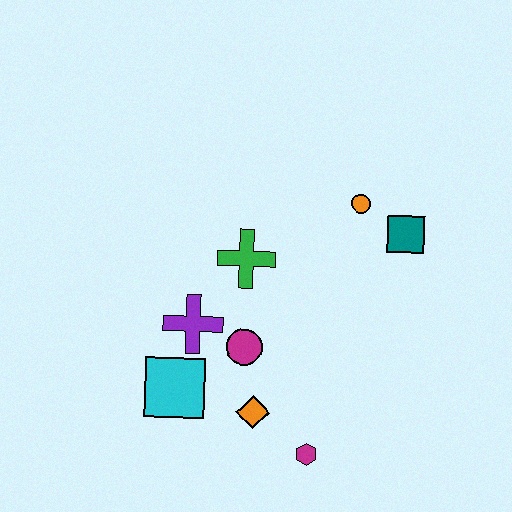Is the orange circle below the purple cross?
No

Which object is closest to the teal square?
The orange circle is closest to the teal square.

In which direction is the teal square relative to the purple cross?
The teal square is to the right of the purple cross.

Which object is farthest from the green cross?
The magenta hexagon is farthest from the green cross.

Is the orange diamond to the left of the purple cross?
No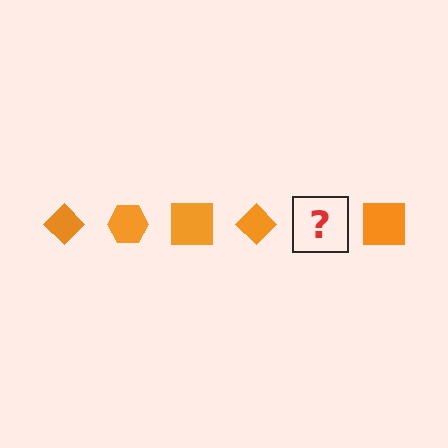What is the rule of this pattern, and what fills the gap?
The rule is that the pattern cycles through diamond, hexagon, square shapes in orange. The gap should be filled with an orange hexagon.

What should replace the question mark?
The question mark should be replaced with an orange hexagon.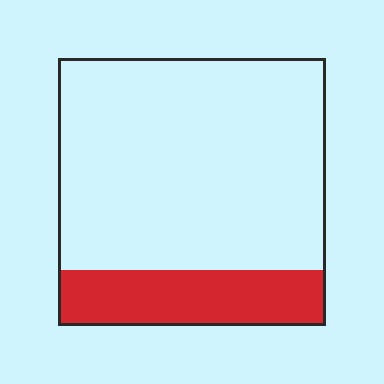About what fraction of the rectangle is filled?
About one fifth (1/5).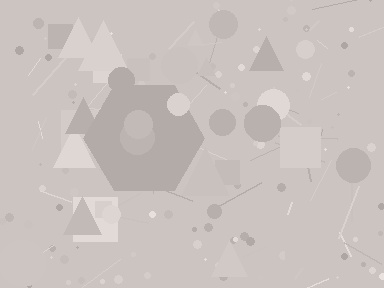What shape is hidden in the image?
A hexagon is hidden in the image.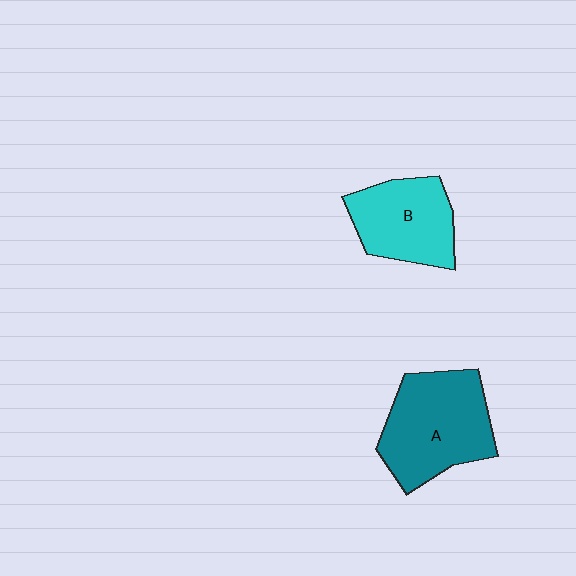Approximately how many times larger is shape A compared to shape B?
Approximately 1.3 times.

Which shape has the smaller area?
Shape B (cyan).